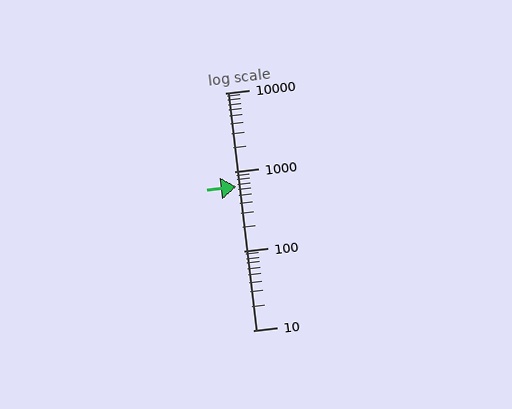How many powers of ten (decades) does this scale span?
The scale spans 3 decades, from 10 to 10000.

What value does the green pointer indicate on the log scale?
The pointer indicates approximately 660.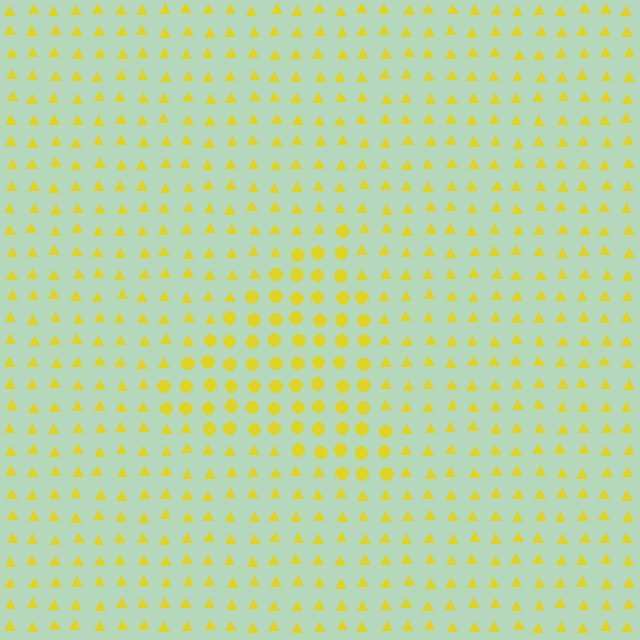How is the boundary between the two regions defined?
The boundary is defined by a change in element shape: circles inside vs. triangles outside. All elements share the same color and spacing.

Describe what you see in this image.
The image is filled with small yellow elements arranged in a uniform grid. A triangle-shaped region contains circles, while the surrounding area contains triangles. The boundary is defined purely by the change in element shape.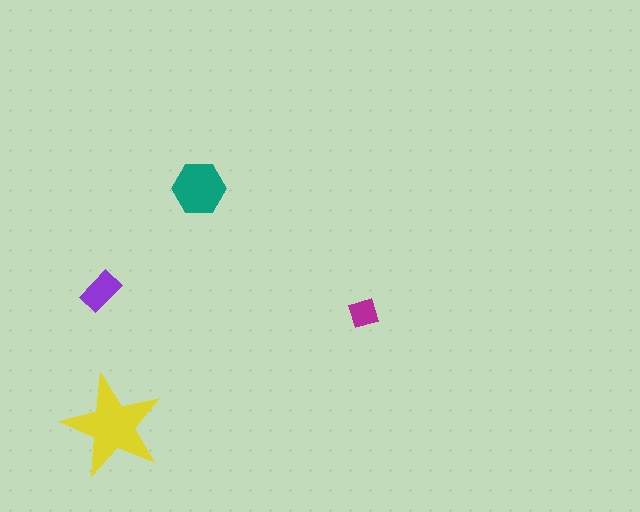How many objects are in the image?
There are 4 objects in the image.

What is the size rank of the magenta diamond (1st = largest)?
4th.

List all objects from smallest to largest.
The magenta diamond, the purple rectangle, the teal hexagon, the yellow star.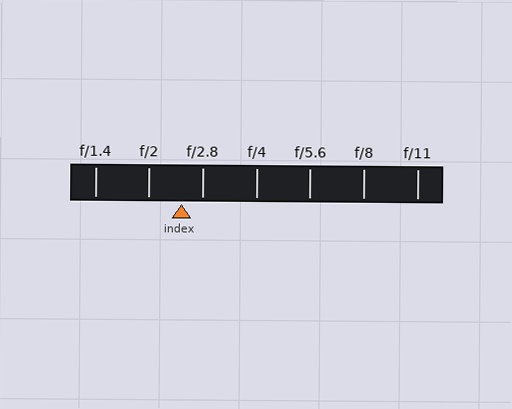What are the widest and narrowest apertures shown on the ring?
The widest aperture shown is f/1.4 and the narrowest is f/11.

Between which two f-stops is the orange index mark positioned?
The index mark is between f/2 and f/2.8.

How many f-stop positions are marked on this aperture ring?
There are 7 f-stop positions marked.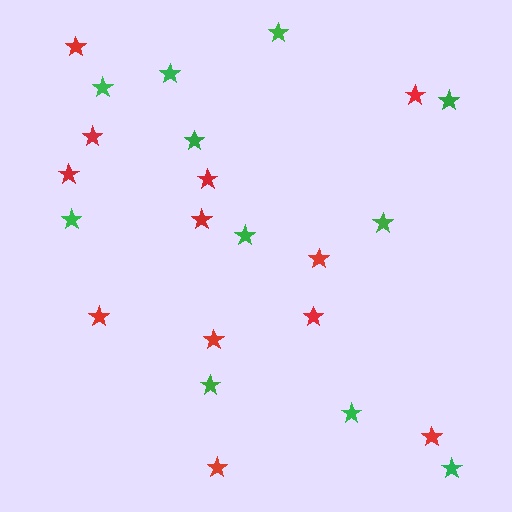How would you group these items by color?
There are 2 groups: one group of red stars (12) and one group of green stars (11).